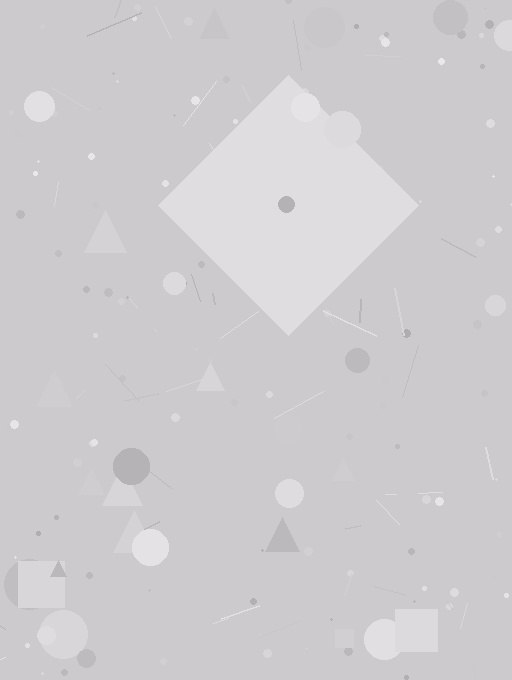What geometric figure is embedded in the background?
A diamond is embedded in the background.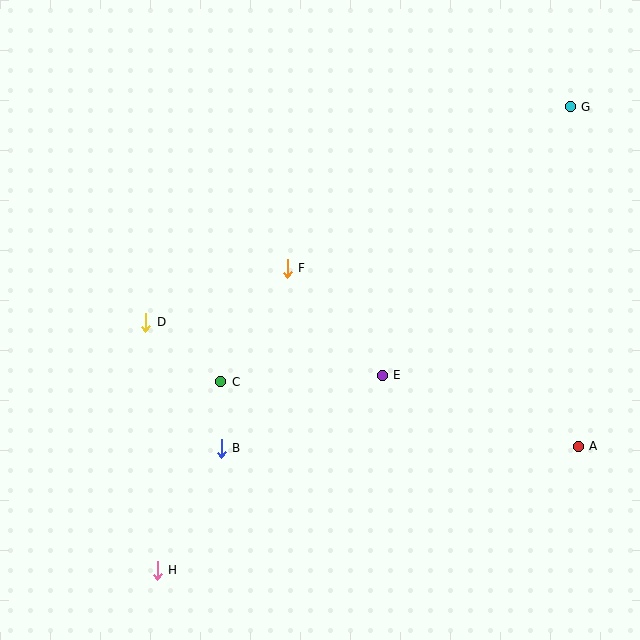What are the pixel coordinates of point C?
Point C is at (221, 382).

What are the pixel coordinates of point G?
Point G is at (570, 107).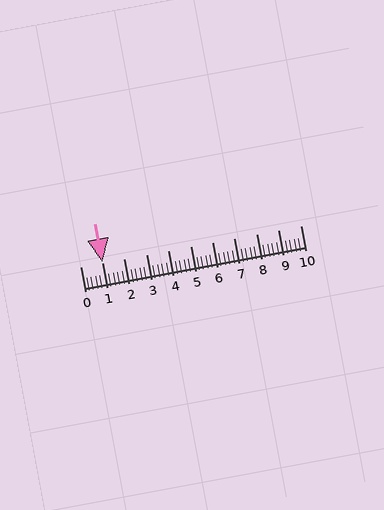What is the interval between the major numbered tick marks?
The major tick marks are spaced 1 units apart.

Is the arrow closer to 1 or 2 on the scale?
The arrow is closer to 1.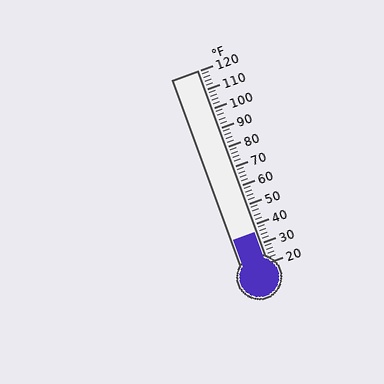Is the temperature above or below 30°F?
The temperature is above 30°F.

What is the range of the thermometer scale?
The thermometer scale ranges from 20°F to 120°F.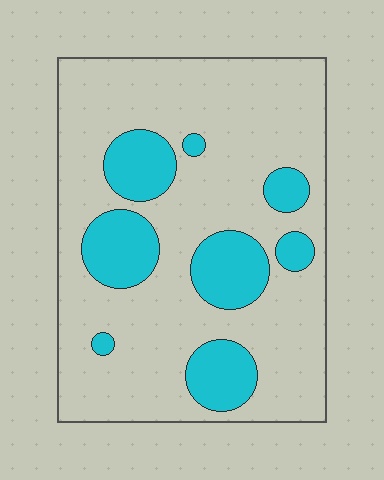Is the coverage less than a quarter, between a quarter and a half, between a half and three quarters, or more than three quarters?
Less than a quarter.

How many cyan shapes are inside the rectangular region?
8.